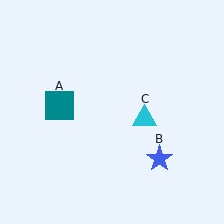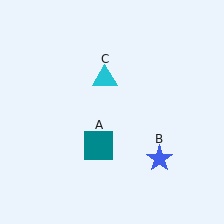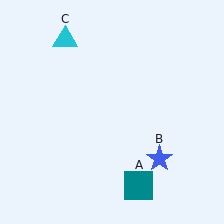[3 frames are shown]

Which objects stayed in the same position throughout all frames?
Blue star (object B) remained stationary.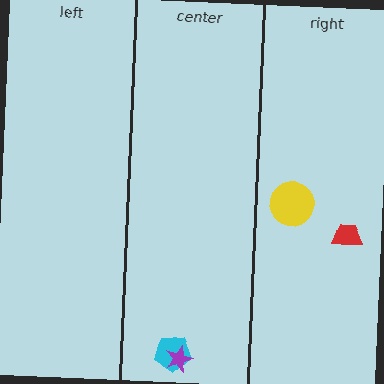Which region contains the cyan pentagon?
The center region.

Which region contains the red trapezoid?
The right region.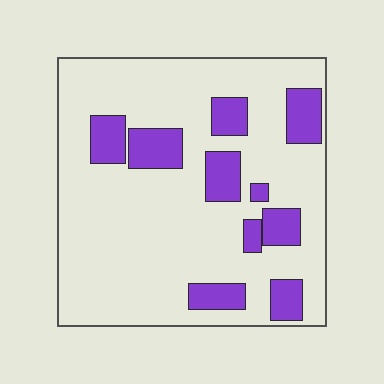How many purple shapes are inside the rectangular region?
10.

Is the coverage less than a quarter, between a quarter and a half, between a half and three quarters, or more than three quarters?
Less than a quarter.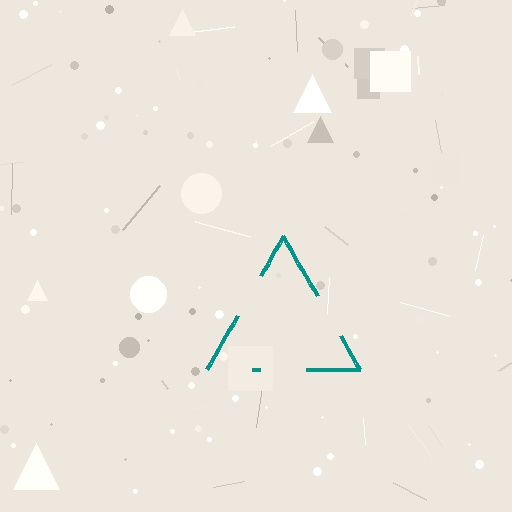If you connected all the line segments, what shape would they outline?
They would outline a triangle.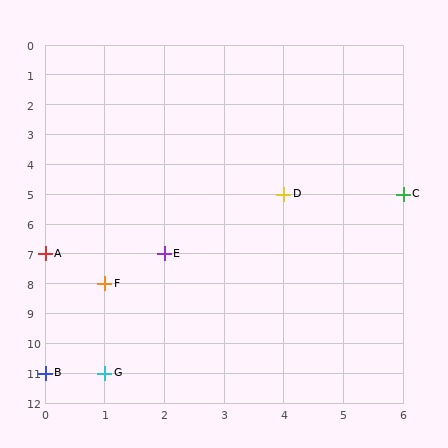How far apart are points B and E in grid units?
Points B and E are 2 columns and 4 rows apart (about 4.5 grid units diagonally).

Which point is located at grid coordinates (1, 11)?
Point G is at (1, 11).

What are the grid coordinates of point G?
Point G is at grid coordinates (1, 11).